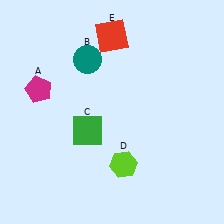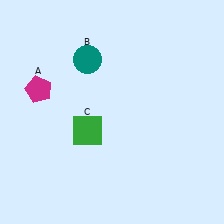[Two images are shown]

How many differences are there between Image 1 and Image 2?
There are 2 differences between the two images.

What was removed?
The red square (E), the lime hexagon (D) were removed in Image 2.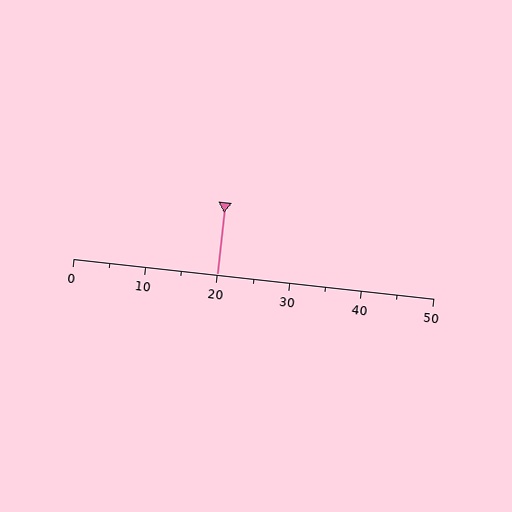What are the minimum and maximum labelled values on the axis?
The axis runs from 0 to 50.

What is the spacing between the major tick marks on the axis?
The major ticks are spaced 10 apart.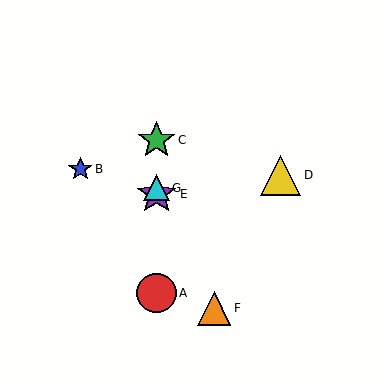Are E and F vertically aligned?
No, E is at x≈157 and F is at x≈214.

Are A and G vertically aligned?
Yes, both are at x≈157.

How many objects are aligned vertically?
4 objects (A, C, E, G) are aligned vertically.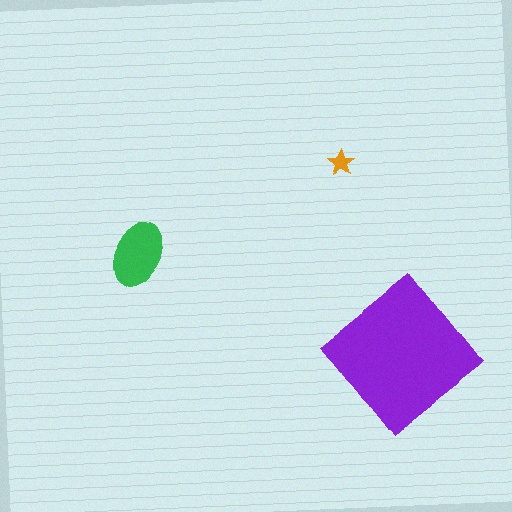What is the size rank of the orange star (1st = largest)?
3rd.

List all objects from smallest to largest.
The orange star, the green ellipse, the purple diamond.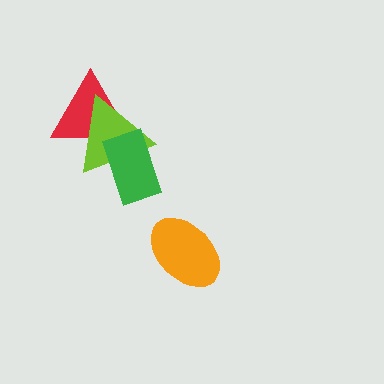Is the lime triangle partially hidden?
Yes, it is partially covered by another shape.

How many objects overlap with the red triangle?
2 objects overlap with the red triangle.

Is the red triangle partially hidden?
Yes, it is partially covered by another shape.